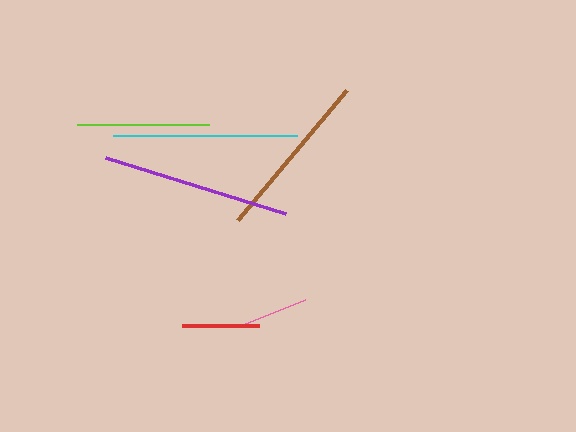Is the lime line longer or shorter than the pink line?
The lime line is longer than the pink line.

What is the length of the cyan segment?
The cyan segment is approximately 183 pixels long.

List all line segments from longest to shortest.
From longest to shortest: purple, cyan, brown, lime, red, pink.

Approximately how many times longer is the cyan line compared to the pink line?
The cyan line is approximately 2.5 times the length of the pink line.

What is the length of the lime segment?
The lime segment is approximately 132 pixels long.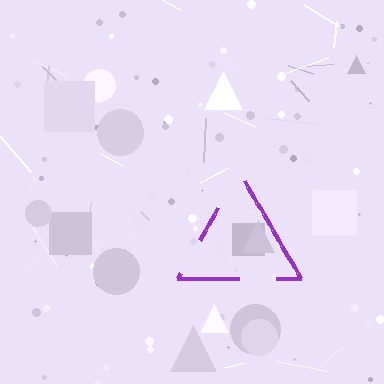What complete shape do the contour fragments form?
The contour fragments form a triangle.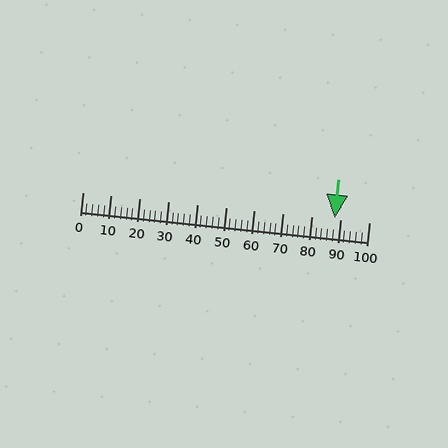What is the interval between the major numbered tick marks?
The major tick marks are spaced 10 units apart.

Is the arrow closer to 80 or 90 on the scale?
The arrow is closer to 90.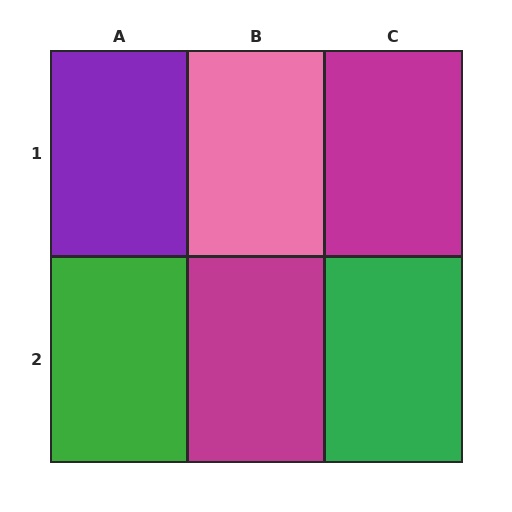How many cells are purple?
1 cell is purple.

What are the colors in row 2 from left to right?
Green, magenta, green.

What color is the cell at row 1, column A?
Purple.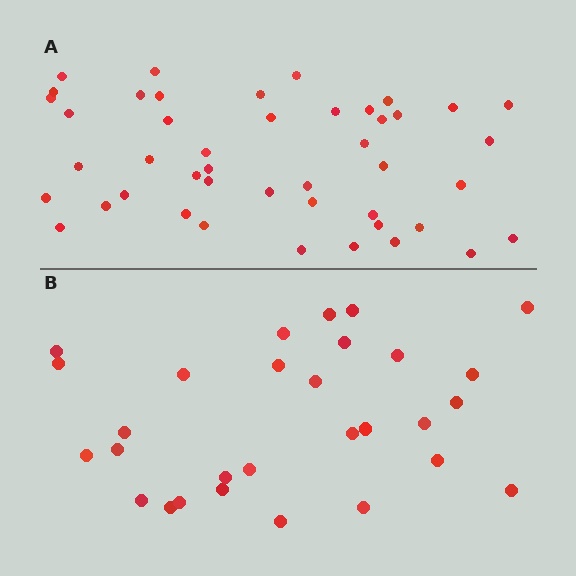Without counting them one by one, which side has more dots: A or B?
Region A (the top region) has more dots.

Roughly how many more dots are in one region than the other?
Region A has approximately 15 more dots than region B.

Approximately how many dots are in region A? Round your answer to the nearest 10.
About 40 dots. (The exact count is 45, which rounds to 40.)